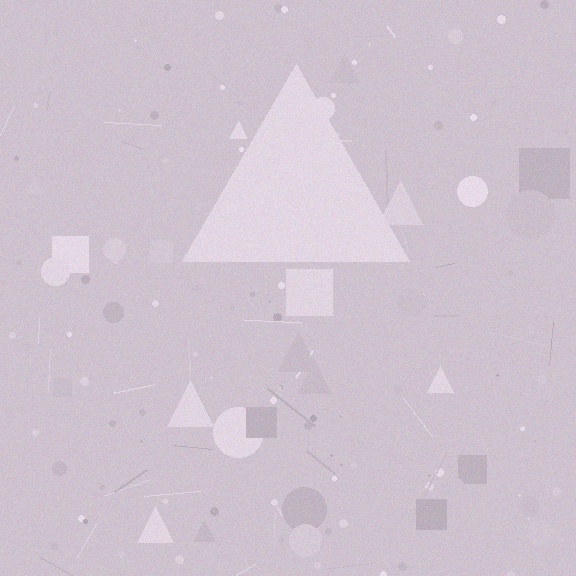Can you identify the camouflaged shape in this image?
The camouflaged shape is a triangle.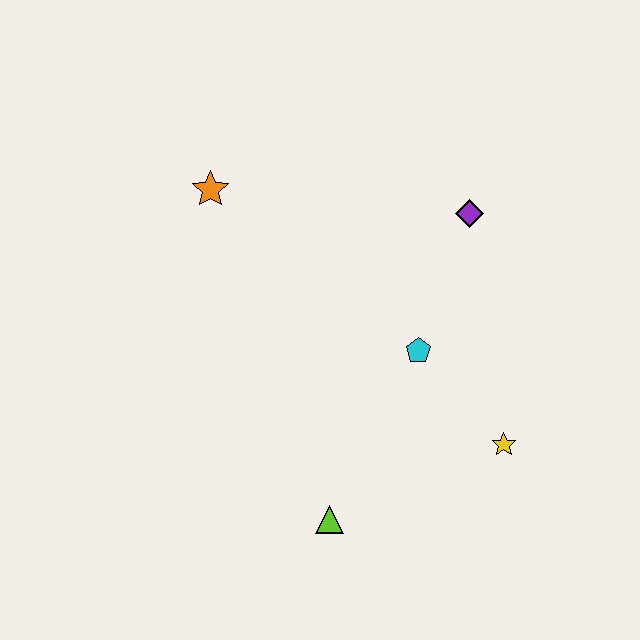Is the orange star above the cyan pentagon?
Yes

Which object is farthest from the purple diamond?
The lime triangle is farthest from the purple diamond.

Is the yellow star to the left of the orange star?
No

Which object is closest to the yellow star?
The cyan pentagon is closest to the yellow star.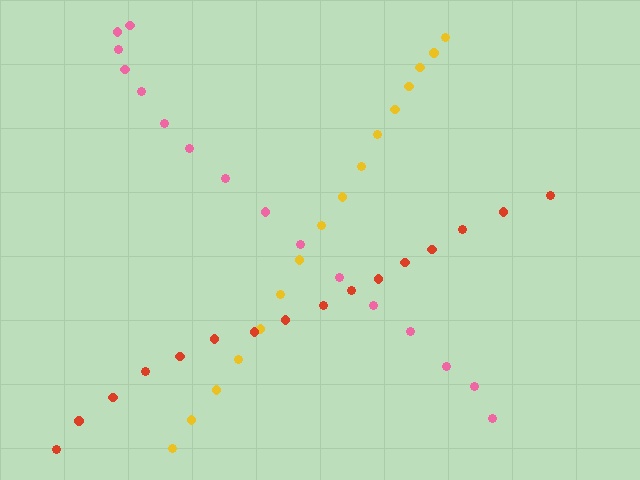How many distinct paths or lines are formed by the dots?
There are 3 distinct paths.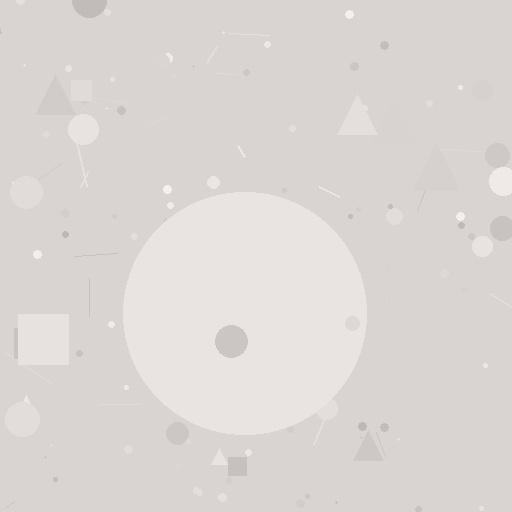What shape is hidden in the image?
A circle is hidden in the image.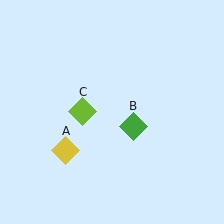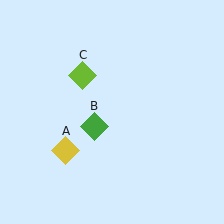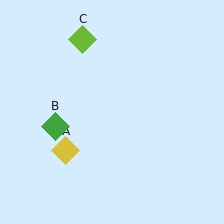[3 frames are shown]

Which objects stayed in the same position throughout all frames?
Yellow diamond (object A) remained stationary.